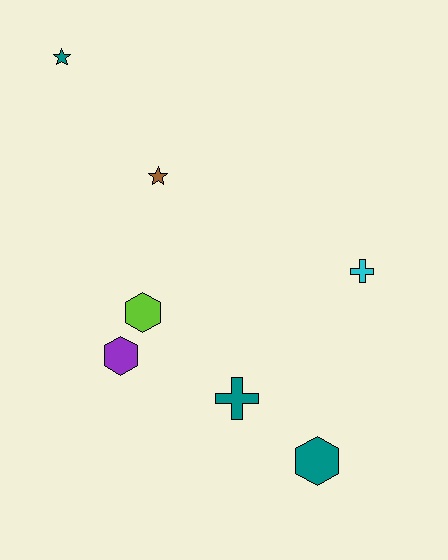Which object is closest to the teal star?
The brown star is closest to the teal star.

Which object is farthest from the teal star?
The teal hexagon is farthest from the teal star.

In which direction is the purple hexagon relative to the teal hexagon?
The purple hexagon is to the left of the teal hexagon.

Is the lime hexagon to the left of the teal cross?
Yes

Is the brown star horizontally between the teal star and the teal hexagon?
Yes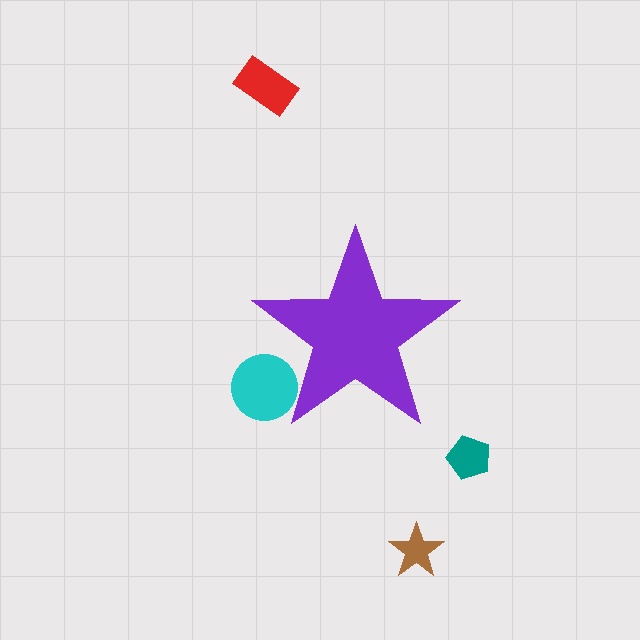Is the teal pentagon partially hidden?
No, the teal pentagon is fully visible.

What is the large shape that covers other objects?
A purple star.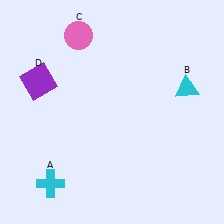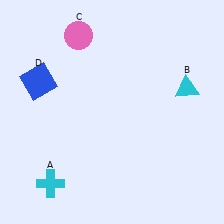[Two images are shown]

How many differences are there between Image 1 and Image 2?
There is 1 difference between the two images.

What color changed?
The square (D) changed from purple in Image 1 to blue in Image 2.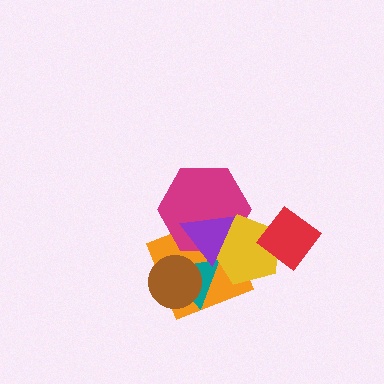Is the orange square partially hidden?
Yes, it is partially covered by another shape.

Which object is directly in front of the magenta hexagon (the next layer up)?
The yellow pentagon is directly in front of the magenta hexagon.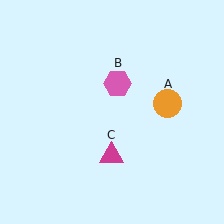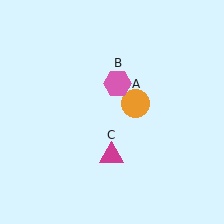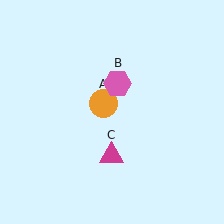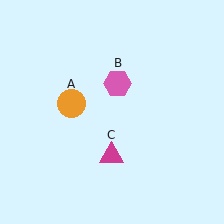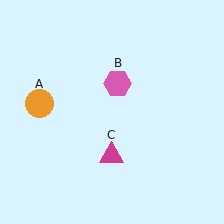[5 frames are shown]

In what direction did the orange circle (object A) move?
The orange circle (object A) moved left.